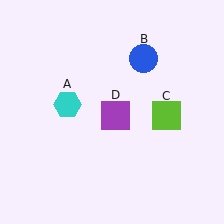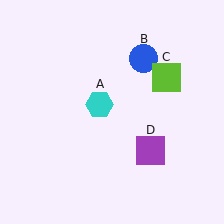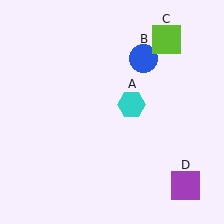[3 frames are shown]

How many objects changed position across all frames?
3 objects changed position: cyan hexagon (object A), lime square (object C), purple square (object D).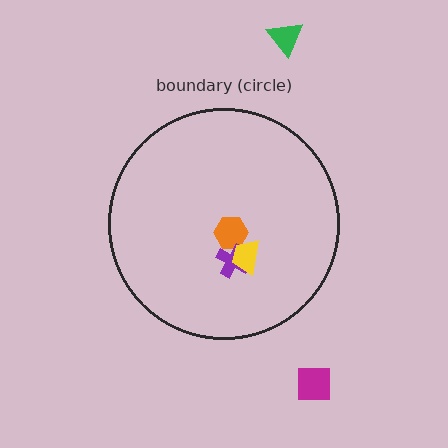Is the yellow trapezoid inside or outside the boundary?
Inside.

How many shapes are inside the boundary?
3 inside, 2 outside.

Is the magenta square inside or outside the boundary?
Outside.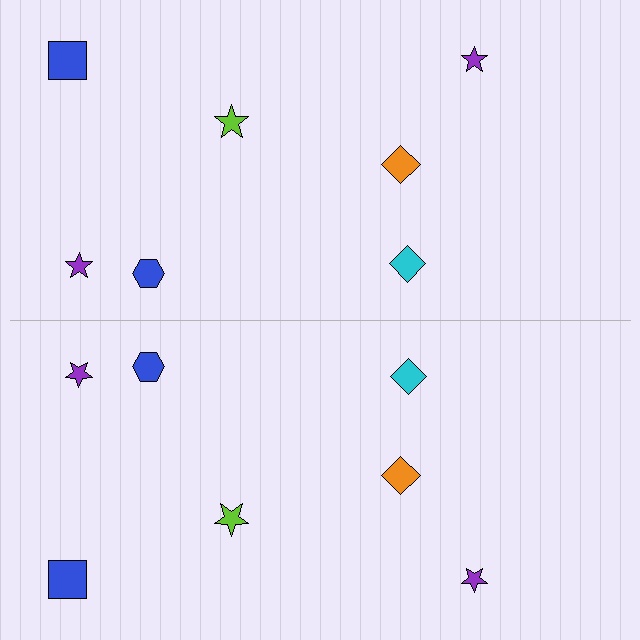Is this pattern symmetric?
Yes, this pattern has bilateral (reflection) symmetry.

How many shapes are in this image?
There are 14 shapes in this image.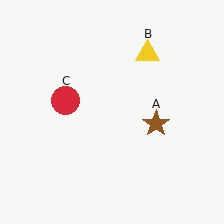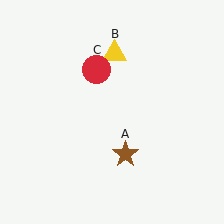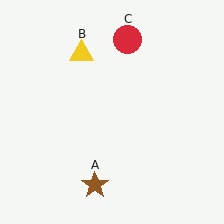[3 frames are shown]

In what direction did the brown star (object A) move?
The brown star (object A) moved down and to the left.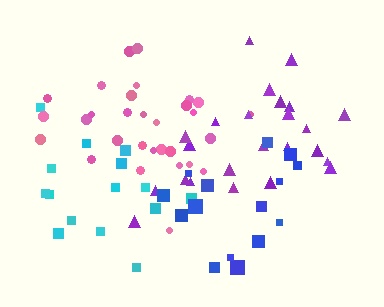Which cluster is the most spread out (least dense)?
Cyan.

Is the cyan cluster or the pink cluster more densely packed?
Pink.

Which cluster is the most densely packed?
Pink.